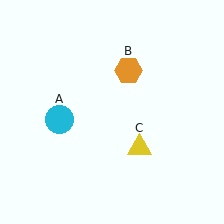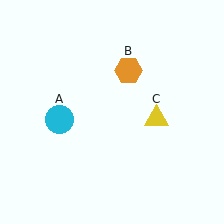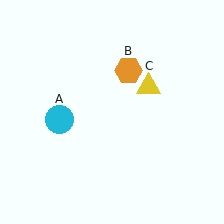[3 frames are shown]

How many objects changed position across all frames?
1 object changed position: yellow triangle (object C).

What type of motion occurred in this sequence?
The yellow triangle (object C) rotated counterclockwise around the center of the scene.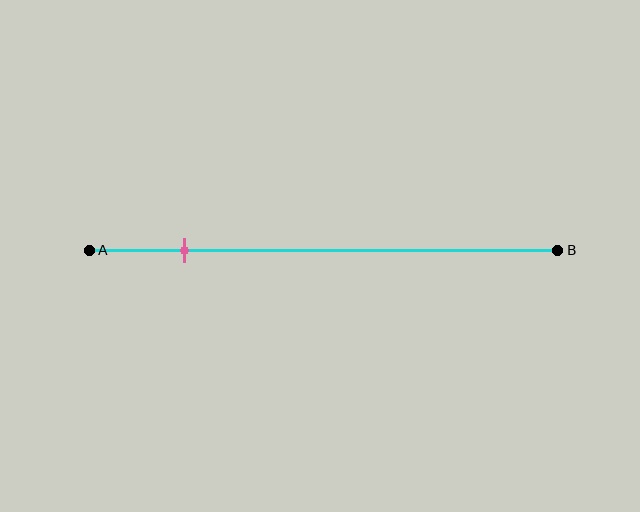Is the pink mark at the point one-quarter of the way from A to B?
No, the mark is at about 20% from A, not at the 25% one-quarter point.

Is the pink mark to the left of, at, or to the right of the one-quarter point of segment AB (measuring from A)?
The pink mark is to the left of the one-quarter point of segment AB.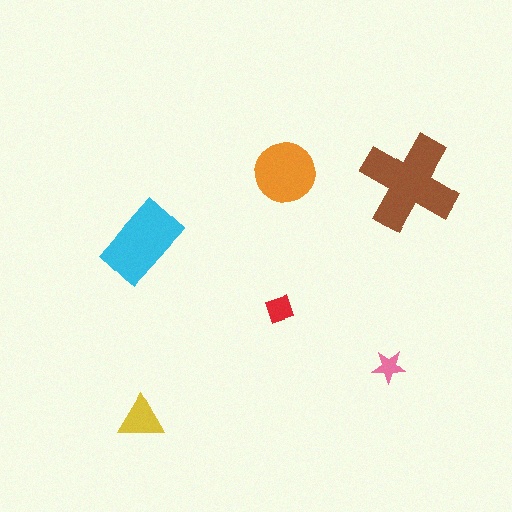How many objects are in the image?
There are 6 objects in the image.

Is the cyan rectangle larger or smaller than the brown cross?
Smaller.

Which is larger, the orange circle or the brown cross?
The brown cross.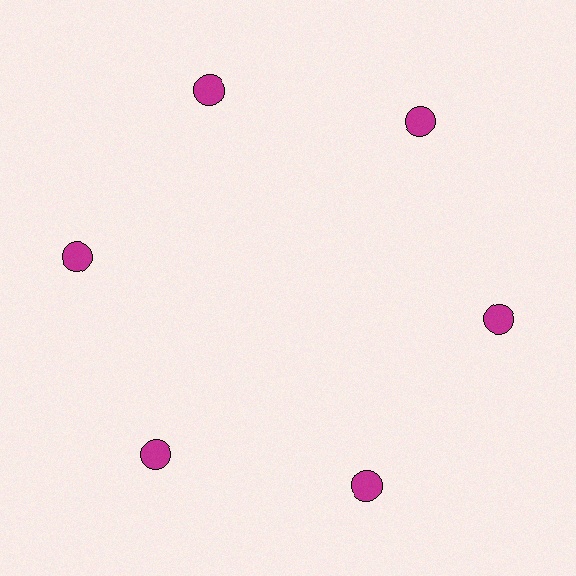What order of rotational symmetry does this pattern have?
This pattern has 6-fold rotational symmetry.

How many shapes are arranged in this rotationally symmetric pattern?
There are 6 shapes, arranged in 6 groups of 1.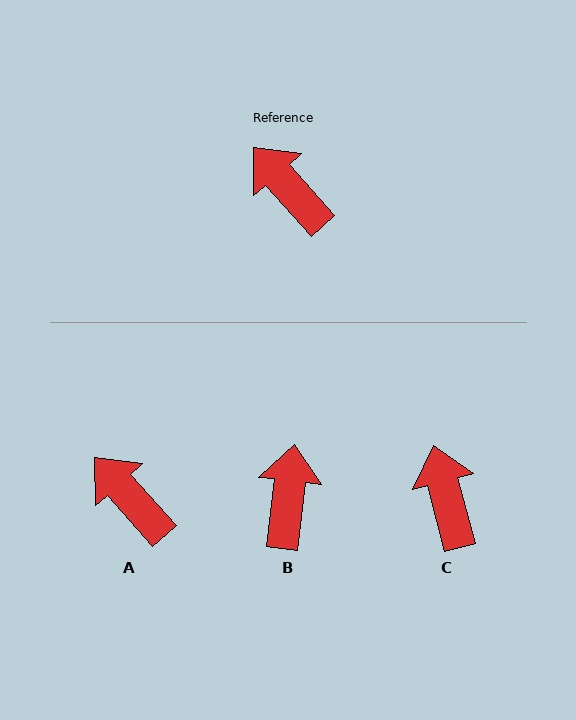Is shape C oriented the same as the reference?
No, it is off by about 27 degrees.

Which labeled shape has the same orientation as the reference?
A.